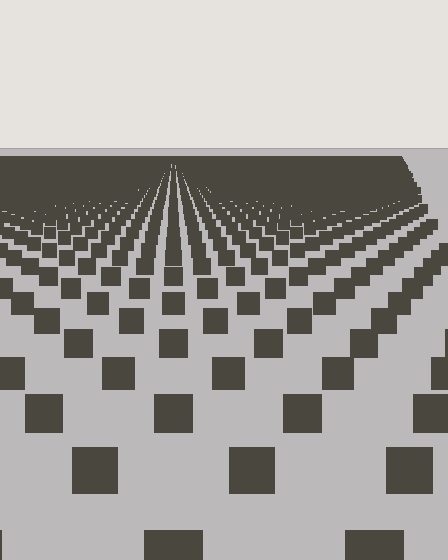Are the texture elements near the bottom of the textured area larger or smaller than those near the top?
Larger. Near the bottom, elements are closer to the viewer and appear at a bigger on-screen size.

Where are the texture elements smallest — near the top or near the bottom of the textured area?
Near the top.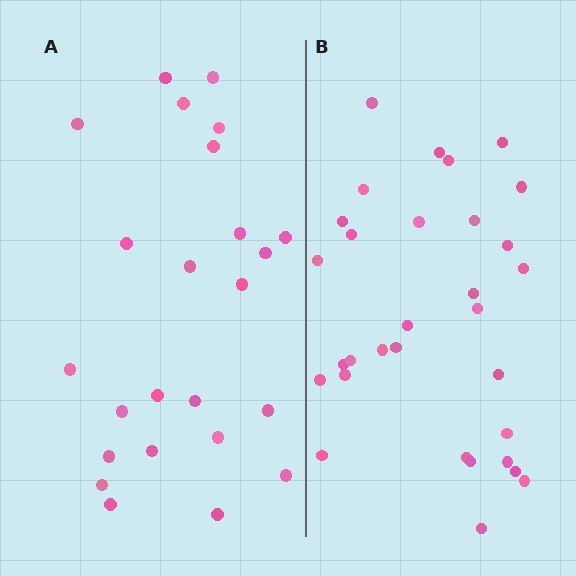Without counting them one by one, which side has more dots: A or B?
Region B (the right region) has more dots.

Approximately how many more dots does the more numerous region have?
Region B has roughly 8 or so more dots than region A.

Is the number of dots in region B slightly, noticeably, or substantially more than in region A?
Region B has noticeably more, but not dramatically so. The ratio is roughly 1.3 to 1.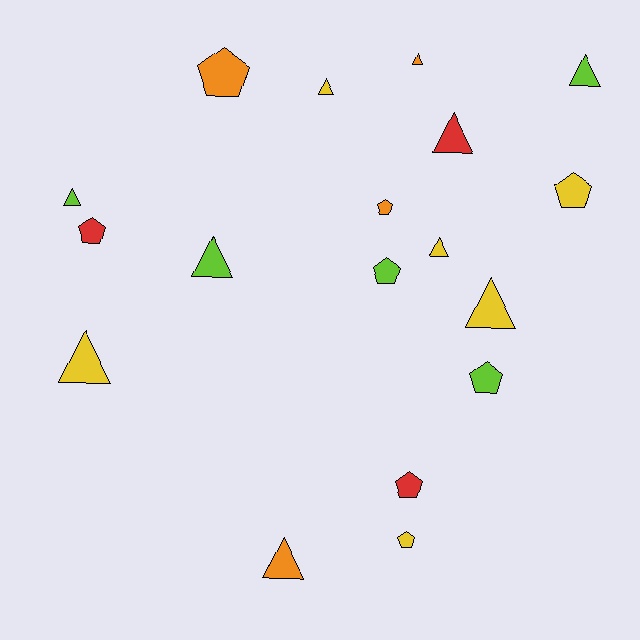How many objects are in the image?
There are 18 objects.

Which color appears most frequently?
Yellow, with 6 objects.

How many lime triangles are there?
There are 3 lime triangles.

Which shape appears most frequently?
Triangle, with 10 objects.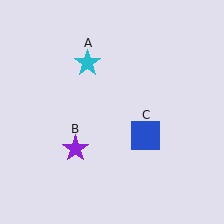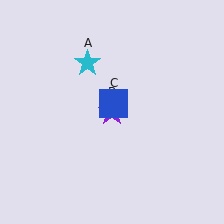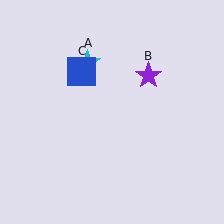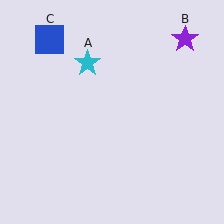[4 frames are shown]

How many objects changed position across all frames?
2 objects changed position: purple star (object B), blue square (object C).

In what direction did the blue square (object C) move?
The blue square (object C) moved up and to the left.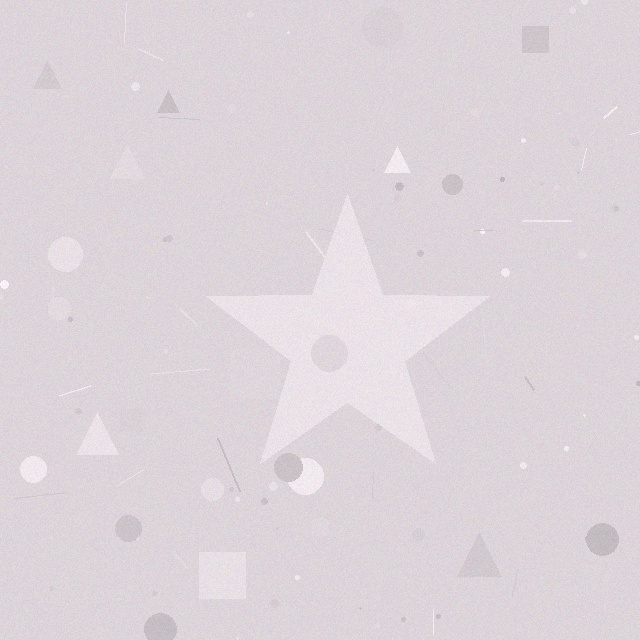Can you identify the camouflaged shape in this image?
The camouflaged shape is a star.